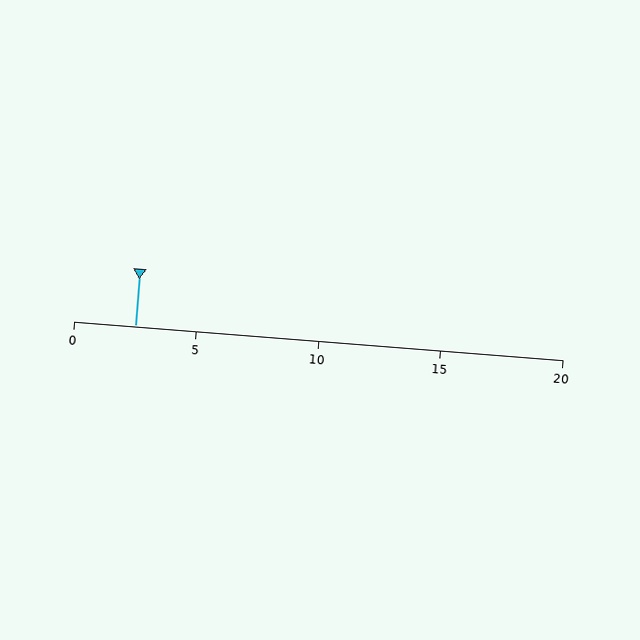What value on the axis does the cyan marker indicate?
The marker indicates approximately 2.5.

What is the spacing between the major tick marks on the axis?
The major ticks are spaced 5 apart.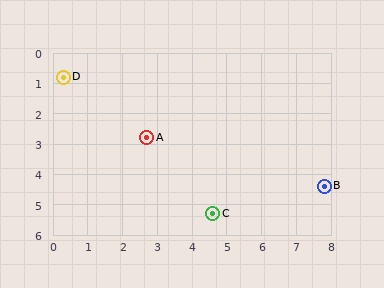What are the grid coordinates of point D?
Point D is at approximately (0.3, 0.8).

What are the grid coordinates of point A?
Point A is at approximately (2.7, 2.8).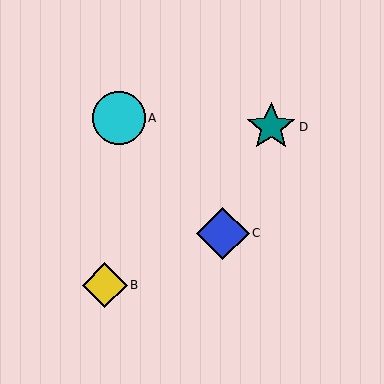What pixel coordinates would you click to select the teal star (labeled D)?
Click at (271, 127) to select the teal star D.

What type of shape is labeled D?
Shape D is a teal star.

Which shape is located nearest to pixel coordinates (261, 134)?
The teal star (labeled D) at (271, 127) is nearest to that location.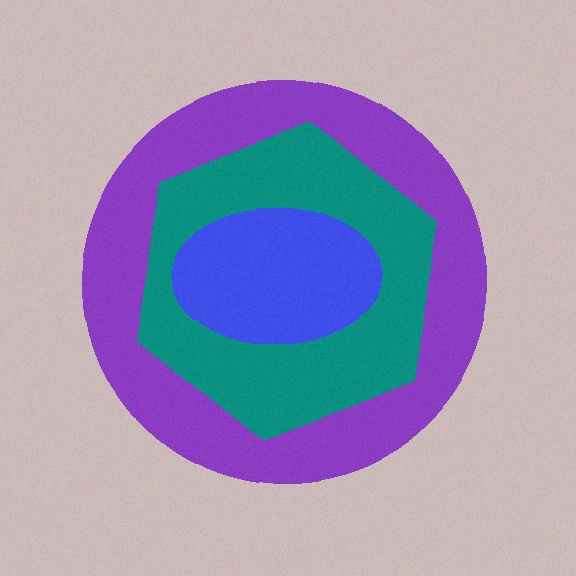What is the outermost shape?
The purple circle.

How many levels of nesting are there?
3.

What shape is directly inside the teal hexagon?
The blue ellipse.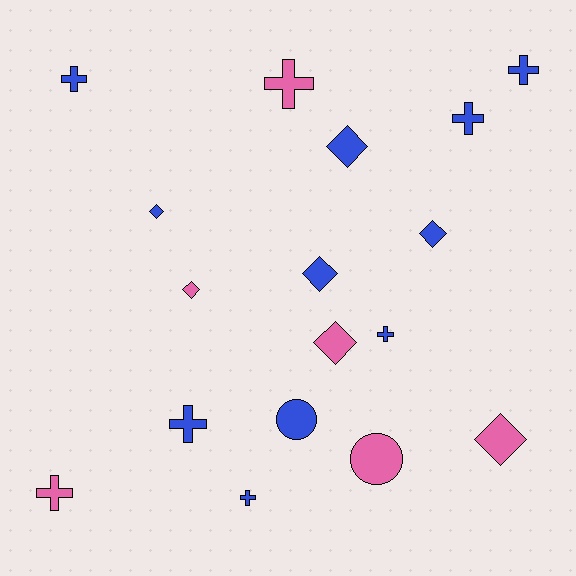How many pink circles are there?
There is 1 pink circle.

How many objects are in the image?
There are 17 objects.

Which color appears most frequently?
Blue, with 11 objects.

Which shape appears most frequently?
Cross, with 8 objects.